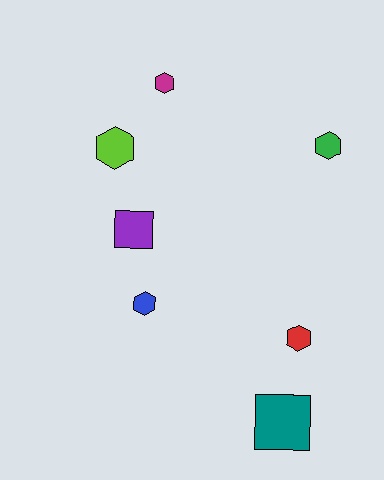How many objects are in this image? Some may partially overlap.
There are 7 objects.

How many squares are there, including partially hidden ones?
There are 2 squares.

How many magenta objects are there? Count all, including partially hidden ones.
There is 1 magenta object.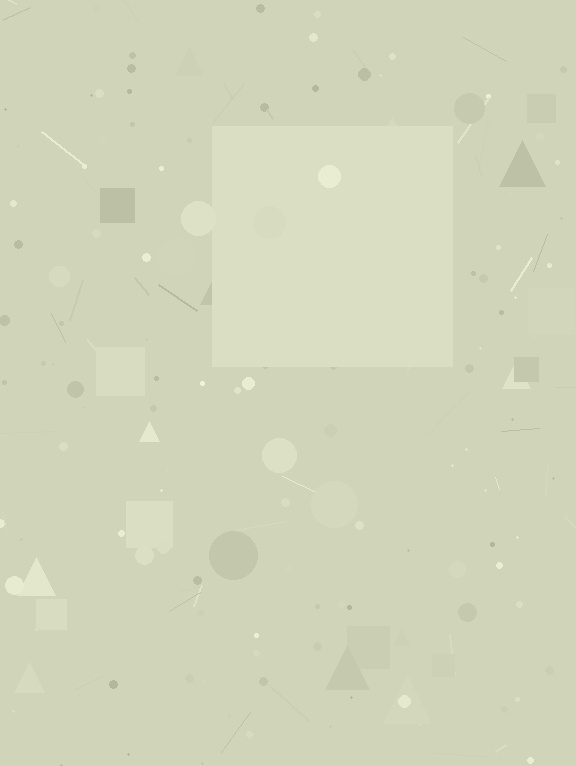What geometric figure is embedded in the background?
A square is embedded in the background.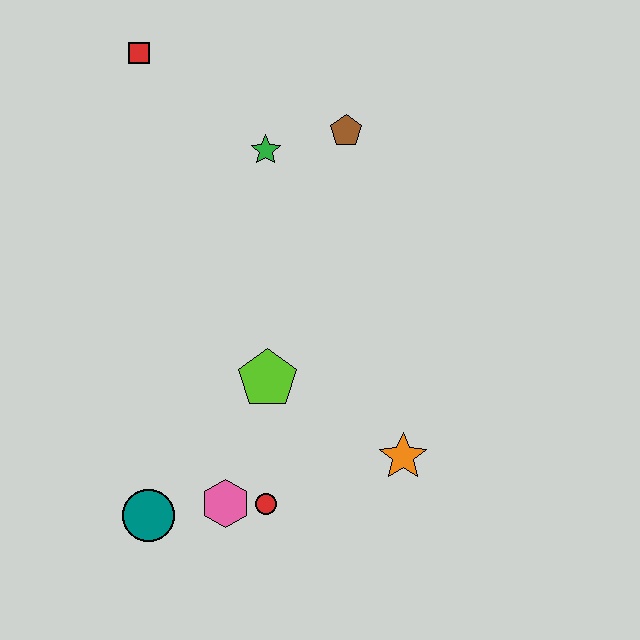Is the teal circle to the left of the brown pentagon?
Yes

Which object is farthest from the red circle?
The red square is farthest from the red circle.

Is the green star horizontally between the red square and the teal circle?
No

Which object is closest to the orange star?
The red circle is closest to the orange star.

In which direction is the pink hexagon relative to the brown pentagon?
The pink hexagon is below the brown pentagon.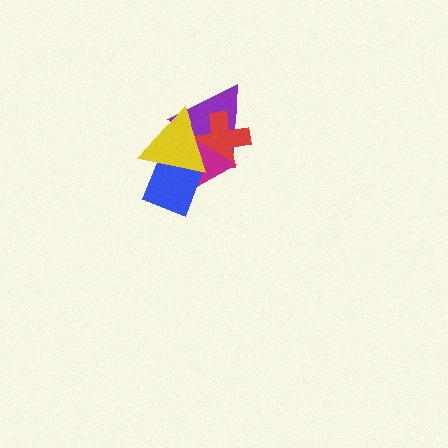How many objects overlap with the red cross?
3 objects overlap with the red cross.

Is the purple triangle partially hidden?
Yes, it is partially covered by another shape.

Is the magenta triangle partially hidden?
Yes, it is partially covered by another shape.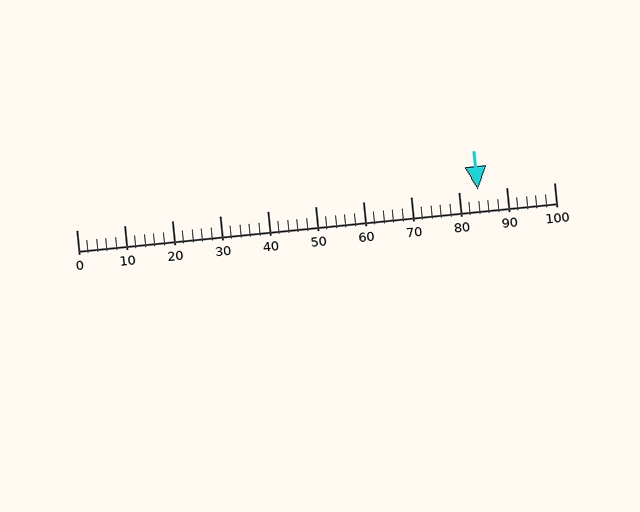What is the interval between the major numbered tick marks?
The major tick marks are spaced 10 units apart.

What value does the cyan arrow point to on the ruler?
The cyan arrow points to approximately 84.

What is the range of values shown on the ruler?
The ruler shows values from 0 to 100.